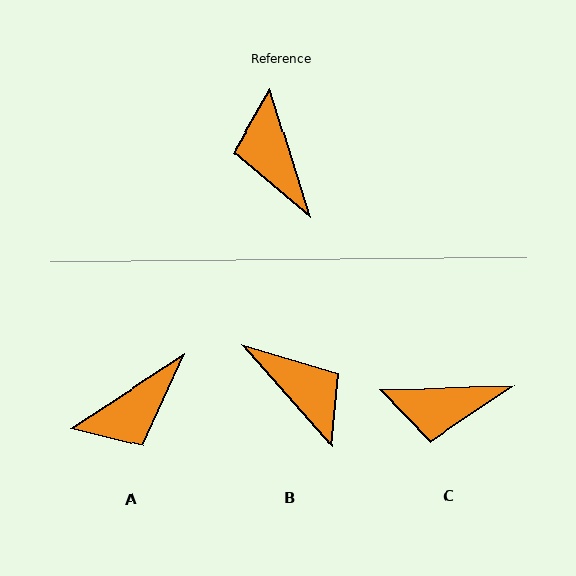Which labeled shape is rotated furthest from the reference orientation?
B, about 156 degrees away.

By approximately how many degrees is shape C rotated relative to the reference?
Approximately 74 degrees counter-clockwise.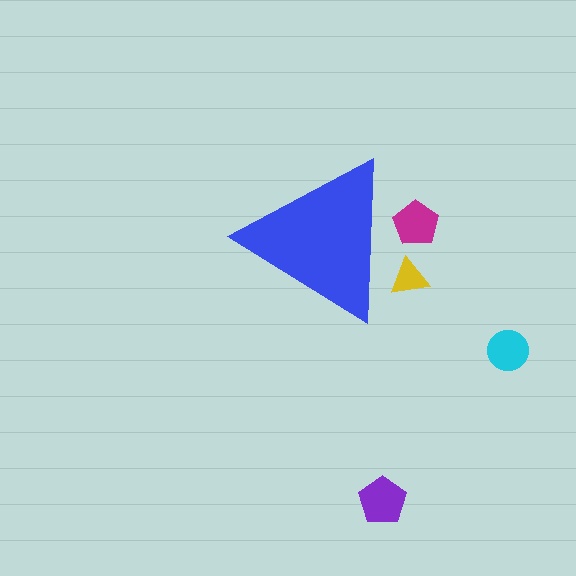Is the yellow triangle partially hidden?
Yes, the yellow triangle is partially hidden behind the blue triangle.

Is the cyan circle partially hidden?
No, the cyan circle is fully visible.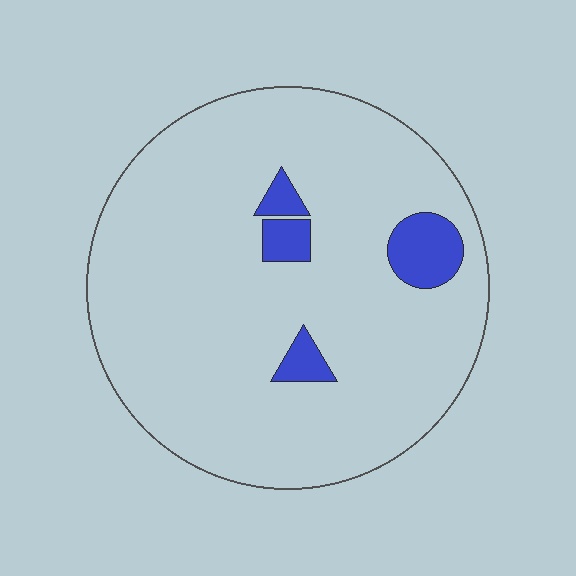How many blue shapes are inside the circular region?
4.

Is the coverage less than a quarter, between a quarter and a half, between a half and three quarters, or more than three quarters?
Less than a quarter.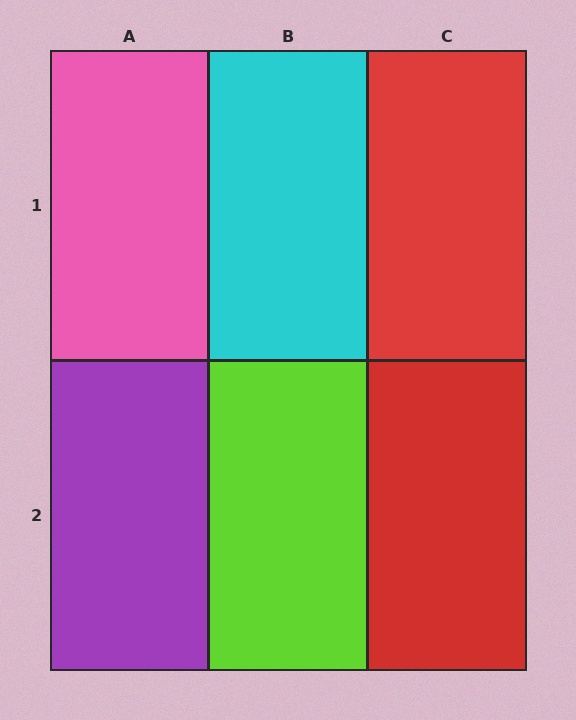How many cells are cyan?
1 cell is cyan.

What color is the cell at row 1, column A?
Pink.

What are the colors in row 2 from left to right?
Purple, lime, red.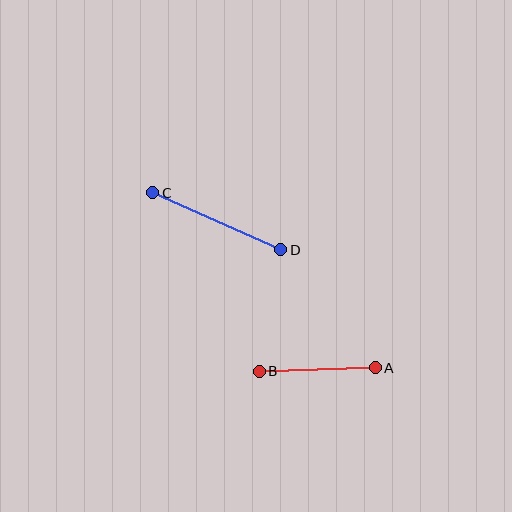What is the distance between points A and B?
The distance is approximately 116 pixels.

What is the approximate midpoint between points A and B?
The midpoint is at approximately (317, 370) pixels.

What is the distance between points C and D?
The distance is approximately 140 pixels.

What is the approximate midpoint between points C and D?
The midpoint is at approximately (217, 221) pixels.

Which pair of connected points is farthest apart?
Points C and D are farthest apart.